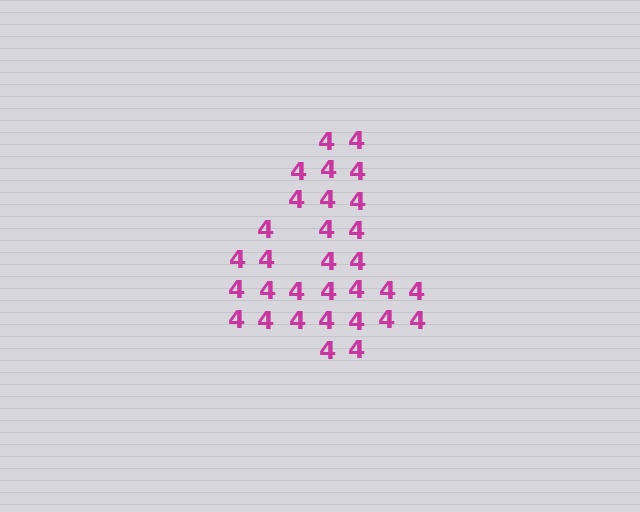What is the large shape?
The large shape is the digit 4.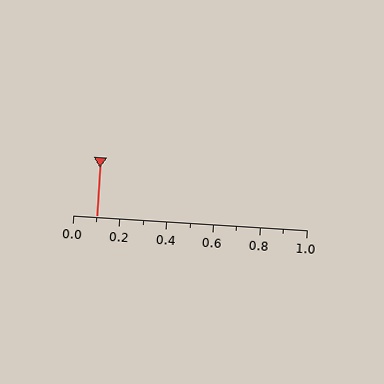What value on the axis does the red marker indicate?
The marker indicates approximately 0.1.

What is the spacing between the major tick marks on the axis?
The major ticks are spaced 0.2 apart.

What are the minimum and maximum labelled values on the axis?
The axis runs from 0.0 to 1.0.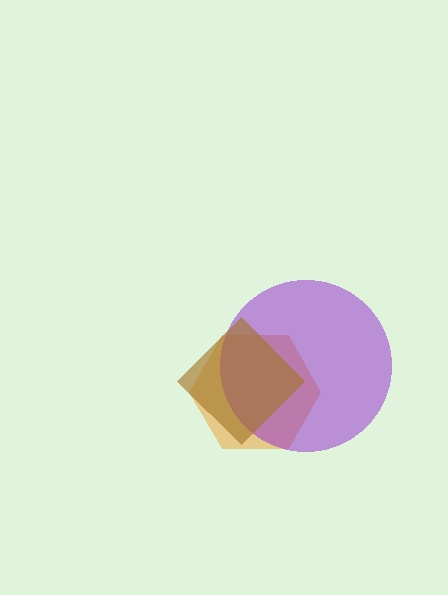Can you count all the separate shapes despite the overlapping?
Yes, there are 3 separate shapes.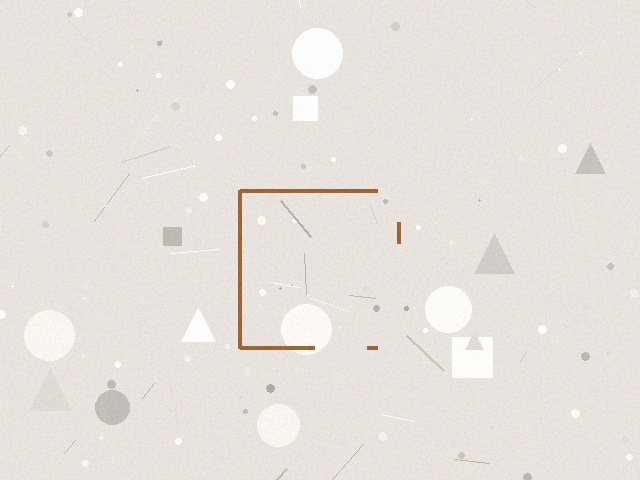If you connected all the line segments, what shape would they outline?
They would outline a square.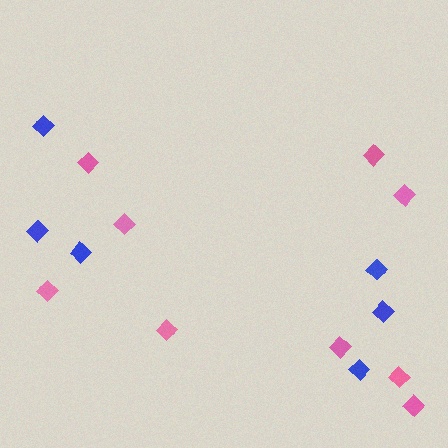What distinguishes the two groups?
There are 2 groups: one group of pink diamonds (9) and one group of blue diamonds (6).